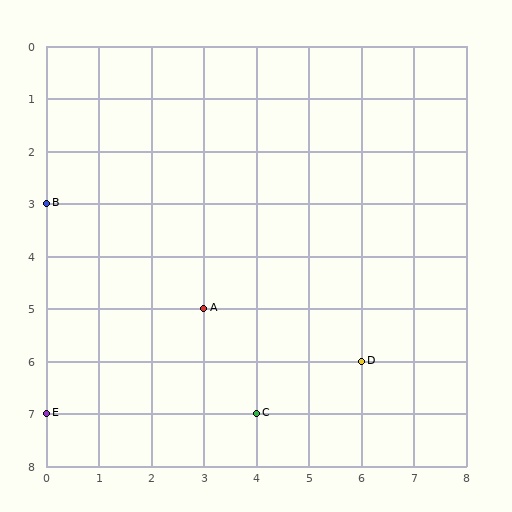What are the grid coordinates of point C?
Point C is at grid coordinates (4, 7).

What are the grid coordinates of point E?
Point E is at grid coordinates (0, 7).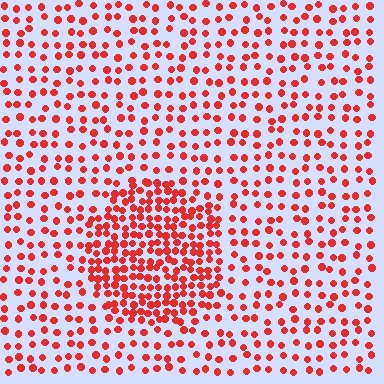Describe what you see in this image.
The image contains small red elements arranged at two different densities. A circle-shaped region is visible where the elements are more densely packed than the surrounding area.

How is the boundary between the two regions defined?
The boundary is defined by a change in element density (approximately 2.1x ratio). All elements are the same color, size, and shape.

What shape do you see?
I see a circle.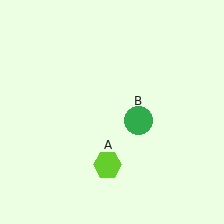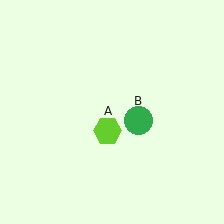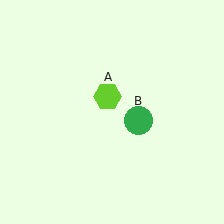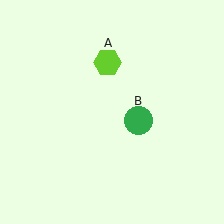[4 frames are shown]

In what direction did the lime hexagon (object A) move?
The lime hexagon (object A) moved up.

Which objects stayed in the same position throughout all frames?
Green circle (object B) remained stationary.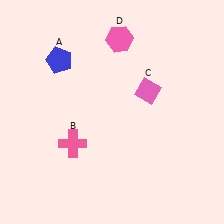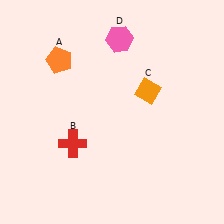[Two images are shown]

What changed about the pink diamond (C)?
In Image 1, C is pink. In Image 2, it changed to orange.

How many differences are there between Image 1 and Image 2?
There are 3 differences between the two images.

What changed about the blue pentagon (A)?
In Image 1, A is blue. In Image 2, it changed to orange.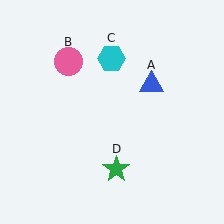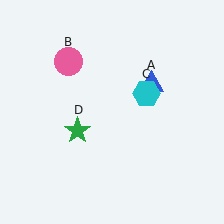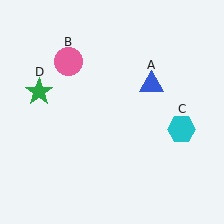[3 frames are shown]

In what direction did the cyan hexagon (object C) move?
The cyan hexagon (object C) moved down and to the right.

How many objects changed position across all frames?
2 objects changed position: cyan hexagon (object C), green star (object D).